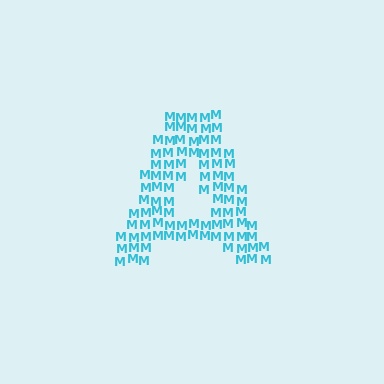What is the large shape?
The large shape is the letter A.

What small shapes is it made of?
It is made of small letter M's.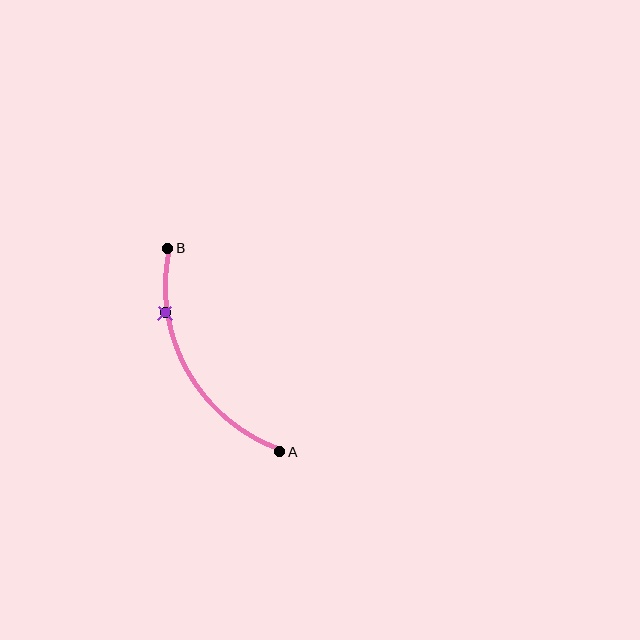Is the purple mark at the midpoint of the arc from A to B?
No. The purple mark lies on the arc but is closer to endpoint B. The arc midpoint would be at the point on the curve equidistant along the arc from both A and B.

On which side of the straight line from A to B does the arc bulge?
The arc bulges to the left of the straight line connecting A and B.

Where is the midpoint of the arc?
The arc midpoint is the point on the curve farthest from the straight line joining A and B. It sits to the left of that line.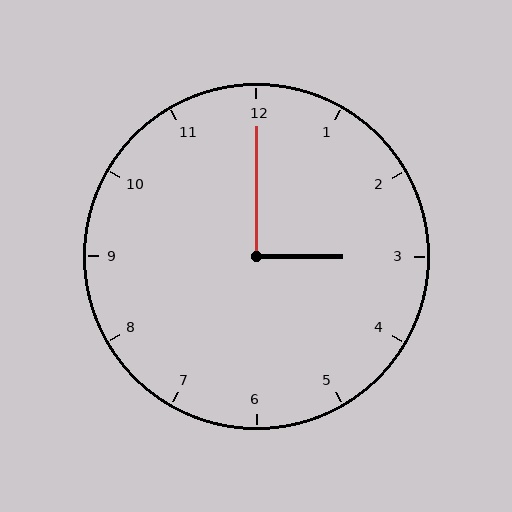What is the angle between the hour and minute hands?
Approximately 90 degrees.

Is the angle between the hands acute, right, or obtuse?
It is right.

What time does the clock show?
3:00.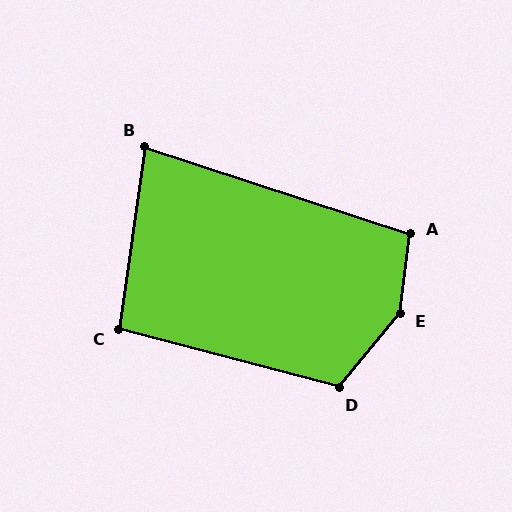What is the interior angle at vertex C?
Approximately 97 degrees (obtuse).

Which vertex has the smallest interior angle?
B, at approximately 80 degrees.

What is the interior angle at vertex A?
Approximately 101 degrees (obtuse).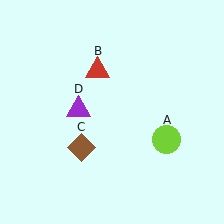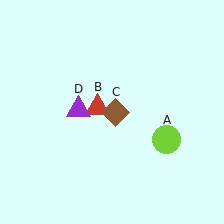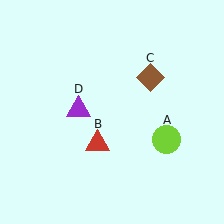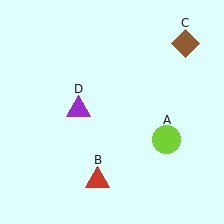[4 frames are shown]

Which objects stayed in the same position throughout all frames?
Lime circle (object A) and purple triangle (object D) remained stationary.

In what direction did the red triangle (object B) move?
The red triangle (object B) moved down.